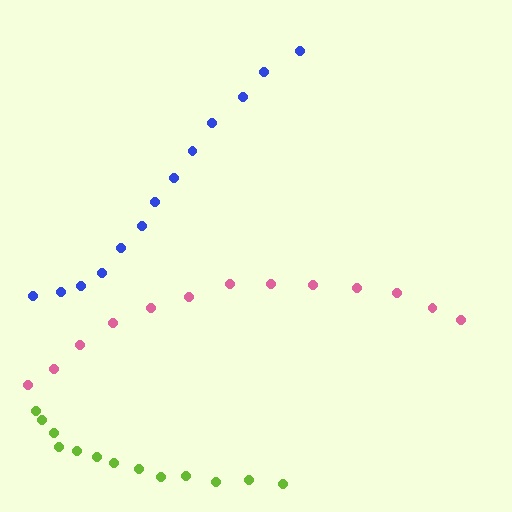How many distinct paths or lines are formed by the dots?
There are 3 distinct paths.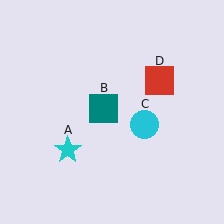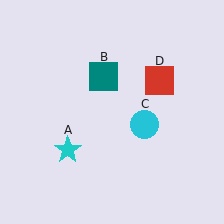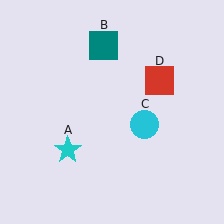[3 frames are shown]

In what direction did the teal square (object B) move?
The teal square (object B) moved up.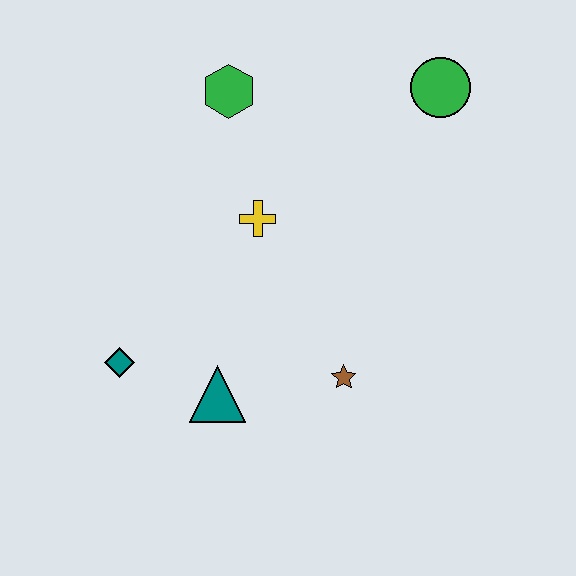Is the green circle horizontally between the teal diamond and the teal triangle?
No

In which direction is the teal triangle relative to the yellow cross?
The teal triangle is below the yellow cross.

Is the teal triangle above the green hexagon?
No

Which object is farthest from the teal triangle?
The green circle is farthest from the teal triangle.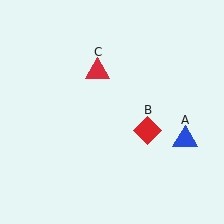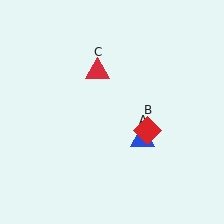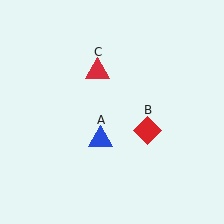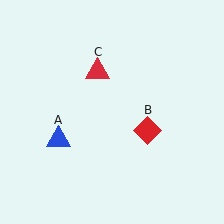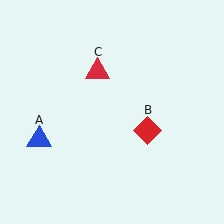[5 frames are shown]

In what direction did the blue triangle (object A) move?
The blue triangle (object A) moved left.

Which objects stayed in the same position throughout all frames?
Red diamond (object B) and red triangle (object C) remained stationary.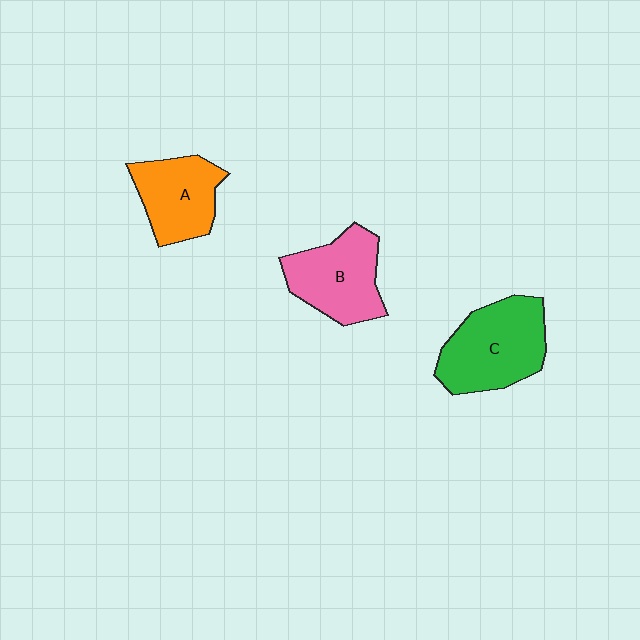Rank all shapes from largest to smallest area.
From largest to smallest: C (green), B (pink), A (orange).